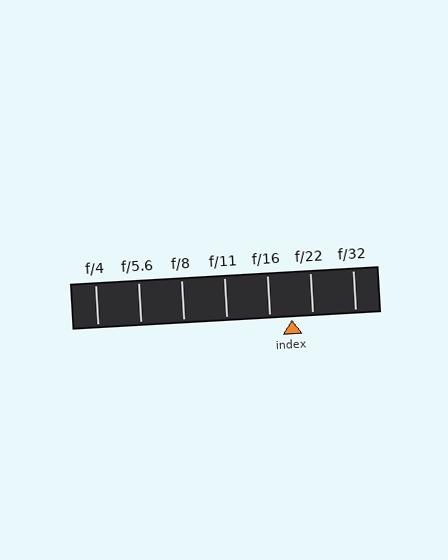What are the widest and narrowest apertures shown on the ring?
The widest aperture shown is f/4 and the narrowest is f/32.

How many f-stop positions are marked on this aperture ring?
There are 7 f-stop positions marked.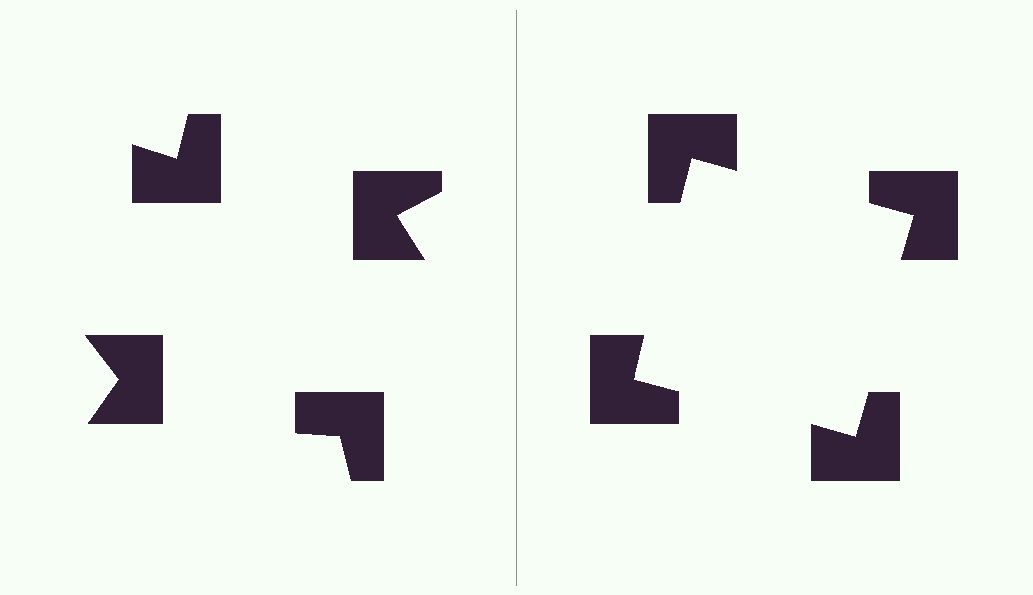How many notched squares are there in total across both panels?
8 — 4 on each side.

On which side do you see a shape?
An illusory square appears on the right side. On the left side the wedge cuts are rotated, so no coherent shape forms.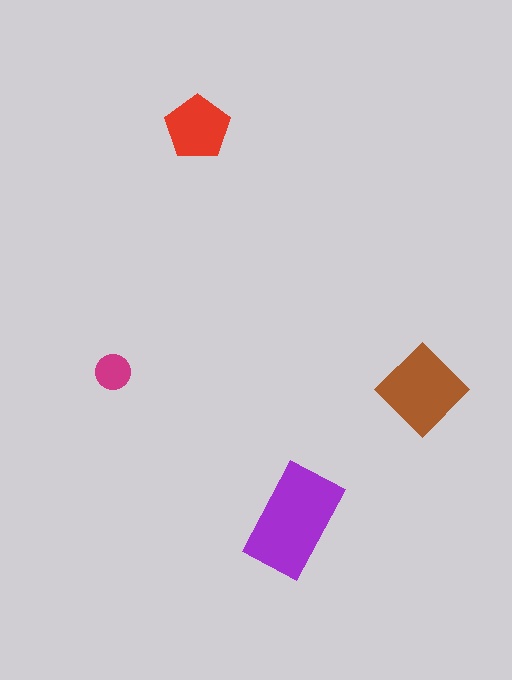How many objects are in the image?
There are 4 objects in the image.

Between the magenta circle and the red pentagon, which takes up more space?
The red pentagon.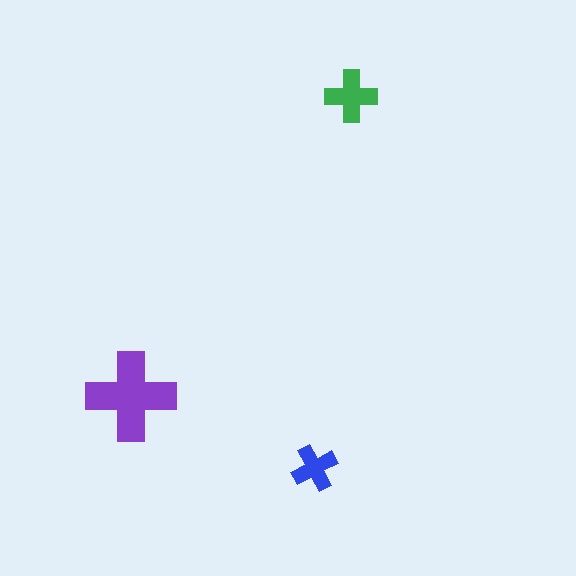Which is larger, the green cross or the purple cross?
The purple one.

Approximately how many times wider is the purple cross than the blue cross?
About 2 times wider.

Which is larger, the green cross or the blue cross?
The green one.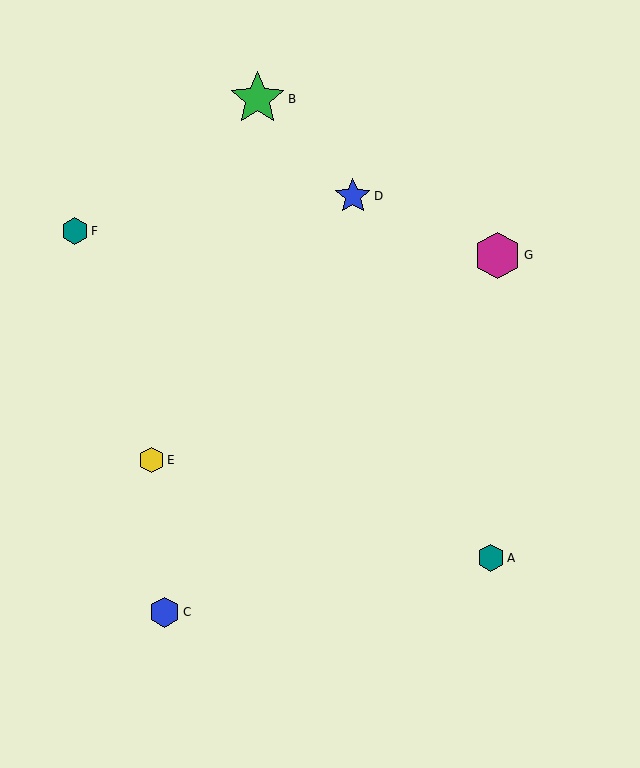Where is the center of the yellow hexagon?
The center of the yellow hexagon is at (152, 460).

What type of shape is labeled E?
Shape E is a yellow hexagon.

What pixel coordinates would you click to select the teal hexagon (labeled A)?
Click at (491, 558) to select the teal hexagon A.